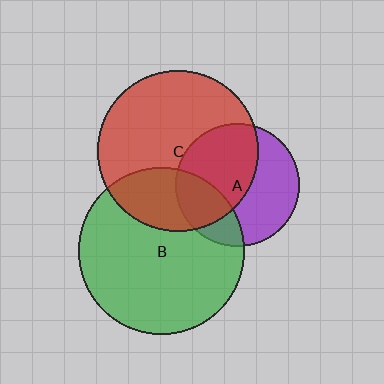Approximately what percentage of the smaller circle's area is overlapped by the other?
Approximately 25%.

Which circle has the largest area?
Circle B (green).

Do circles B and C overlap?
Yes.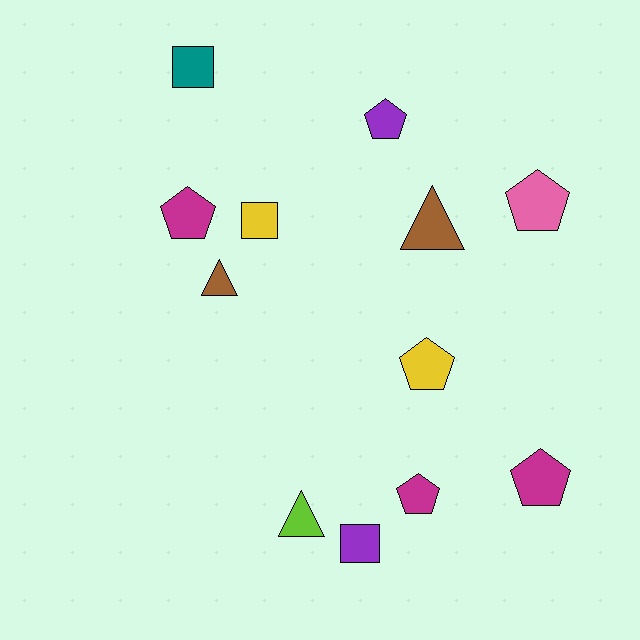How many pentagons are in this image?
There are 6 pentagons.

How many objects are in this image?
There are 12 objects.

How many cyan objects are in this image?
There are no cyan objects.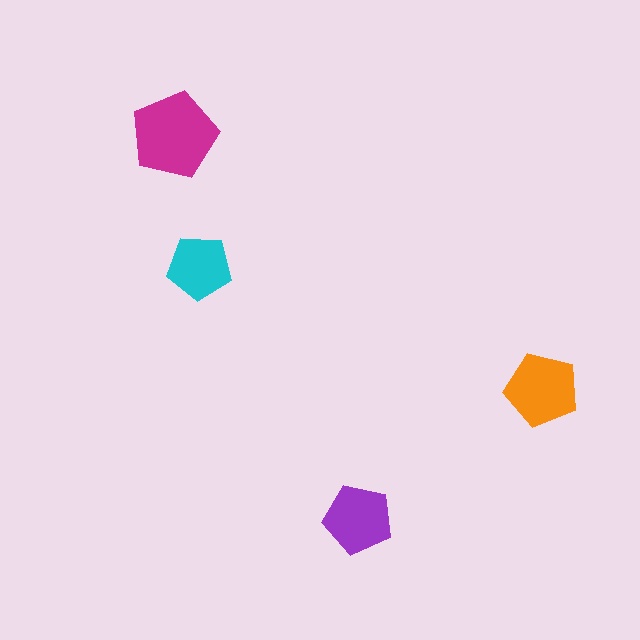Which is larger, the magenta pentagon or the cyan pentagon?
The magenta one.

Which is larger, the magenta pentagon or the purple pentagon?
The magenta one.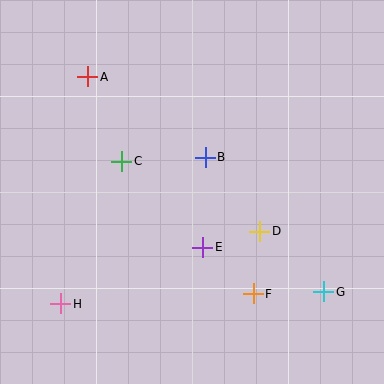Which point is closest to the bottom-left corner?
Point H is closest to the bottom-left corner.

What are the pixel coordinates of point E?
Point E is at (203, 247).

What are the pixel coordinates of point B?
Point B is at (205, 157).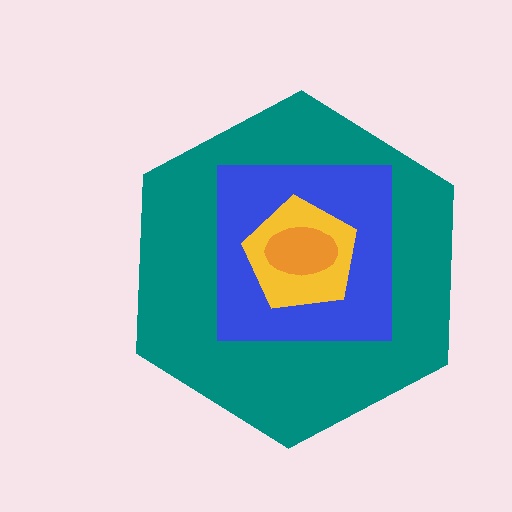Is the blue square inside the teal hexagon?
Yes.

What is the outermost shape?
The teal hexagon.